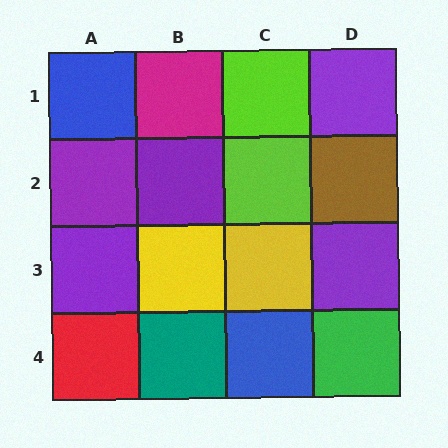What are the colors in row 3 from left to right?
Purple, yellow, yellow, purple.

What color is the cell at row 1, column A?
Blue.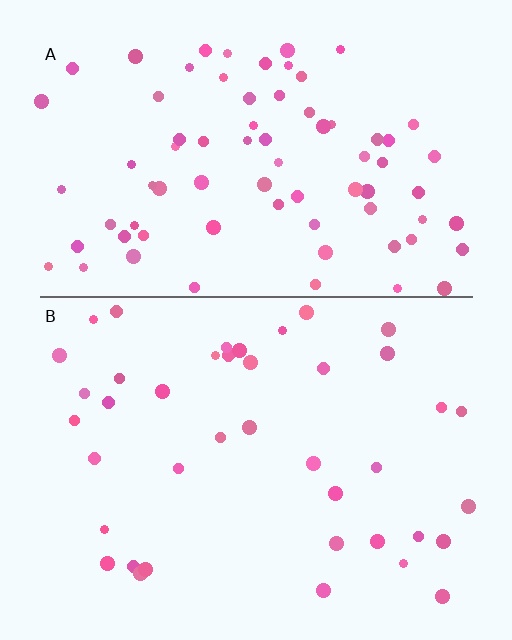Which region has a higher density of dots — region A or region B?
A (the top).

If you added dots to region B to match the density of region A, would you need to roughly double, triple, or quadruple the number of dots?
Approximately double.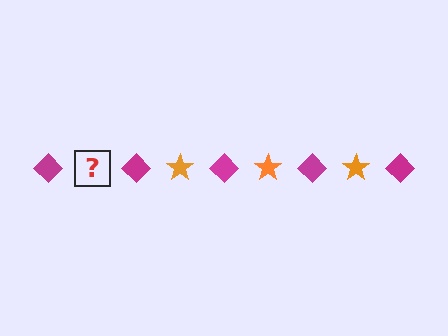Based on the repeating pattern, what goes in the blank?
The blank should be an orange star.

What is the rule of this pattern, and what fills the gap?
The rule is that the pattern alternates between magenta diamond and orange star. The gap should be filled with an orange star.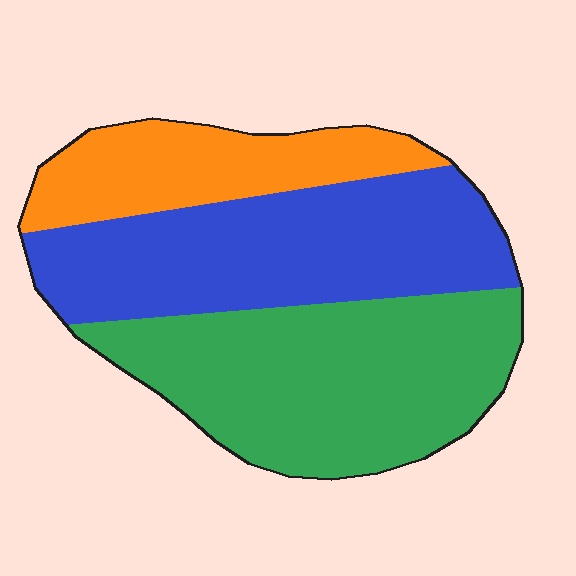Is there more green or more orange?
Green.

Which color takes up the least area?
Orange, at roughly 20%.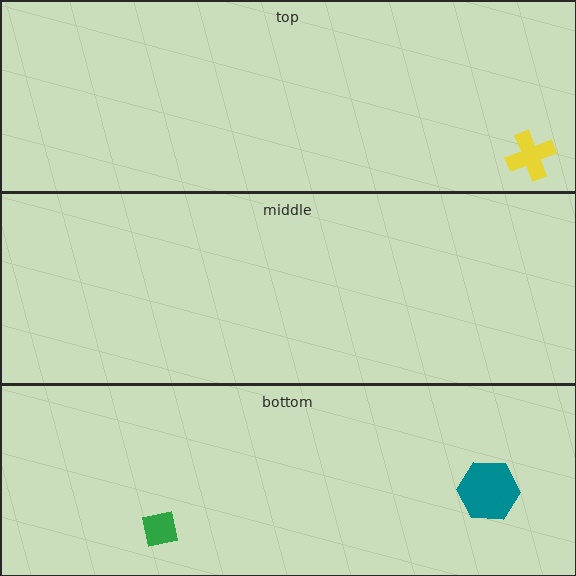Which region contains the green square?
The bottom region.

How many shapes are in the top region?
1.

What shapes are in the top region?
The yellow cross.